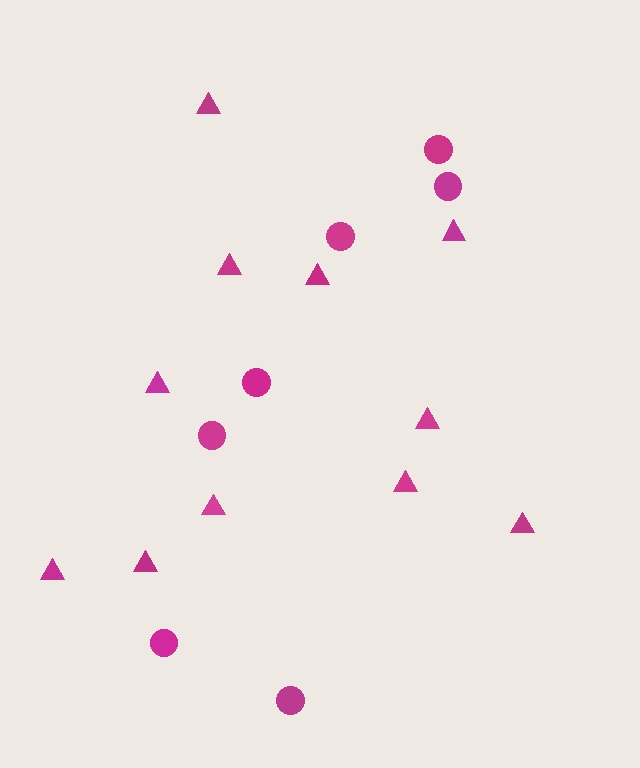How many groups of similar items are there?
There are 2 groups: one group of triangles (11) and one group of circles (7).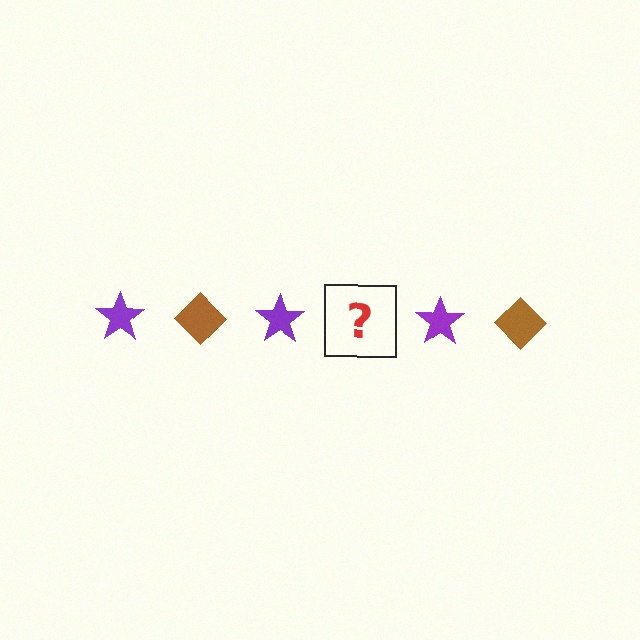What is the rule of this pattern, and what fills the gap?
The rule is that the pattern alternates between purple star and brown diamond. The gap should be filled with a brown diamond.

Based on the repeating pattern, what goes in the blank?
The blank should be a brown diamond.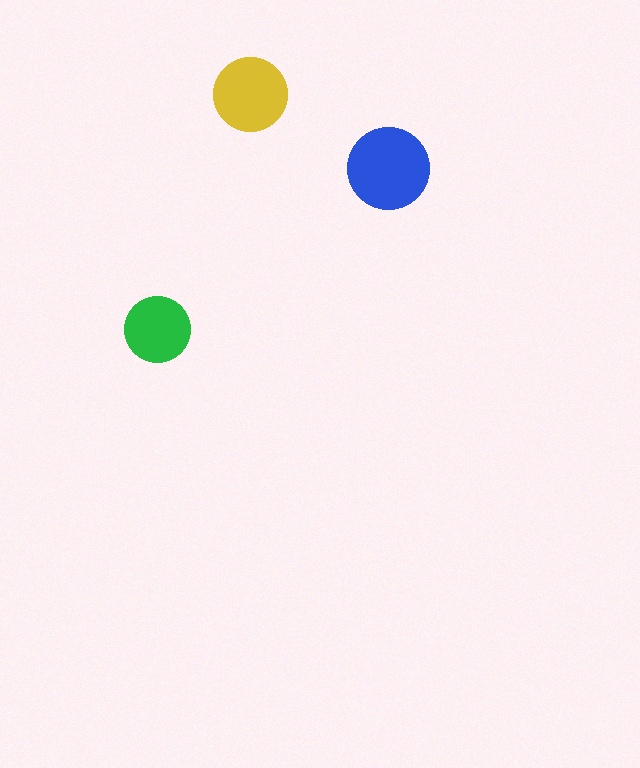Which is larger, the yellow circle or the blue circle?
The blue one.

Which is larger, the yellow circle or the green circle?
The yellow one.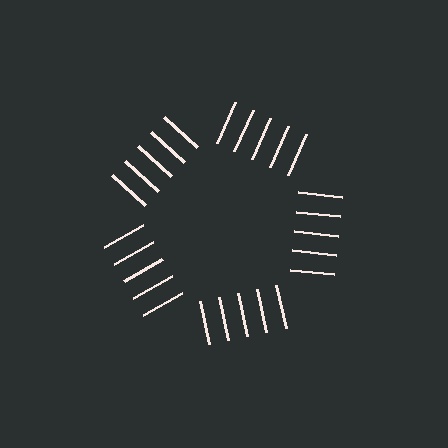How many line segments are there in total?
25 — 5 along each of the 5 edges.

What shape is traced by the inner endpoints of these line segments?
An illusory pentagon — the line segments terminate on its edges but no continuous stroke is drawn.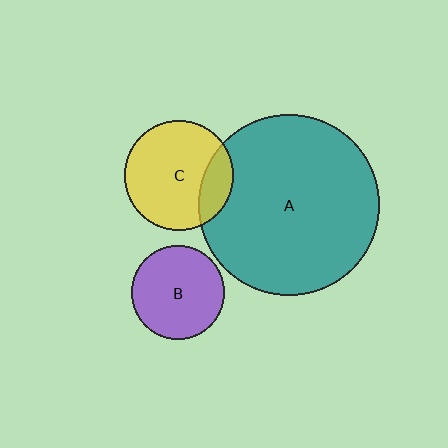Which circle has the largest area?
Circle A (teal).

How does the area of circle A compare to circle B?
Approximately 3.7 times.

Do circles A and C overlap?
Yes.